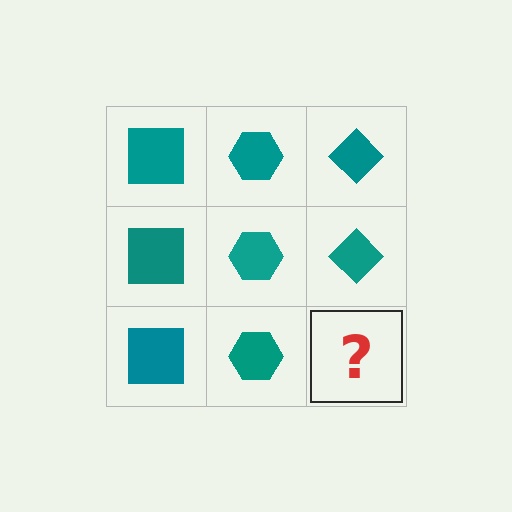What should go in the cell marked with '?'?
The missing cell should contain a teal diamond.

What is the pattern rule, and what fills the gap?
The rule is that each column has a consistent shape. The gap should be filled with a teal diamond.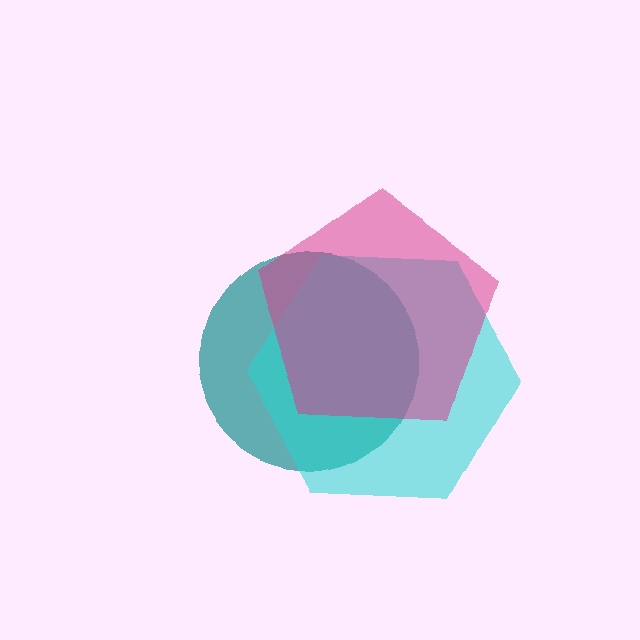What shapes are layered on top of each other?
The layered shapes are: a teal circle, a cyan hexagon, a magenta pentagon.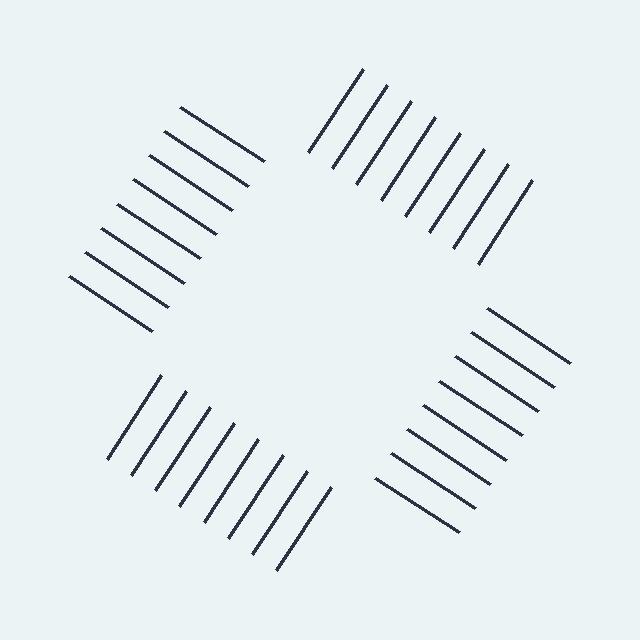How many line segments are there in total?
32 — 8 along each of the 4 edges.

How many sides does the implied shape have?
4 sides — the line-ends trace a square.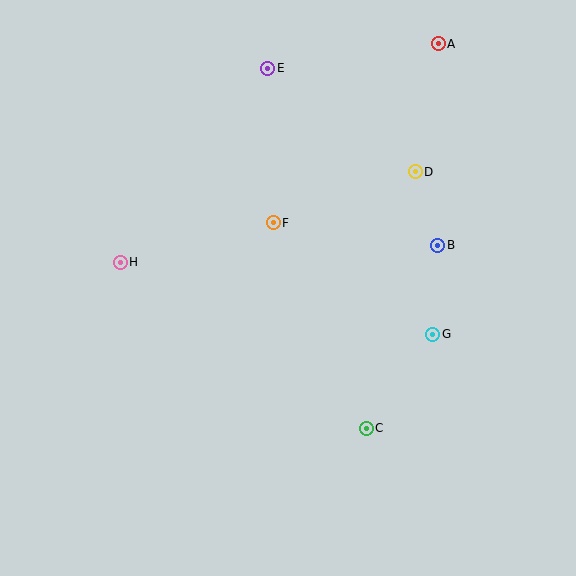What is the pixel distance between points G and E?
The distance between G and E is 313 pixels.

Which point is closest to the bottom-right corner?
Point C is closest to the bottom-right corner.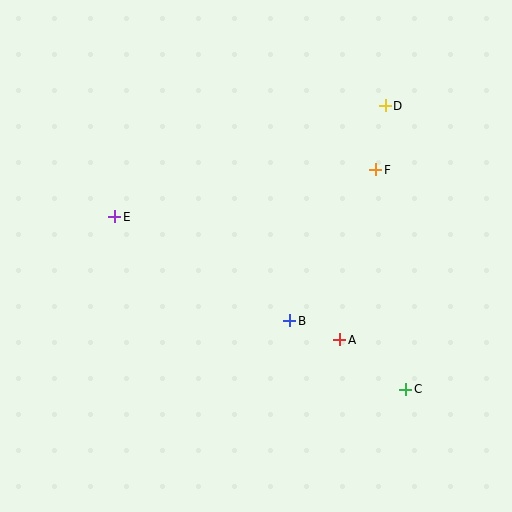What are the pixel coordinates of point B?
Point B is at (290, 321).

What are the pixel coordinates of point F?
Point F is at (376, 170).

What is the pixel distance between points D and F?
The distance between D and F is 65 pixels.